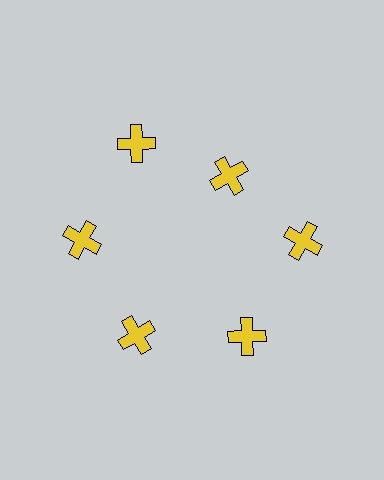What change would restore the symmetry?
The symmetry would be restored by moving it outward, back onto the ring so that all 6 crosses sit at equal angles and equal distance from the center.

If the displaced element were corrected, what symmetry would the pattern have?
It would have 6-fold rotational symmetry — the pattern would map onto itself every 60 degrees.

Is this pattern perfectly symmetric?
No. The 6 yellow crosses are arranged in a ring, but one element near the 1 o'clock position is pulled inward toward the center, breaking the 6-fold rotational symmetry.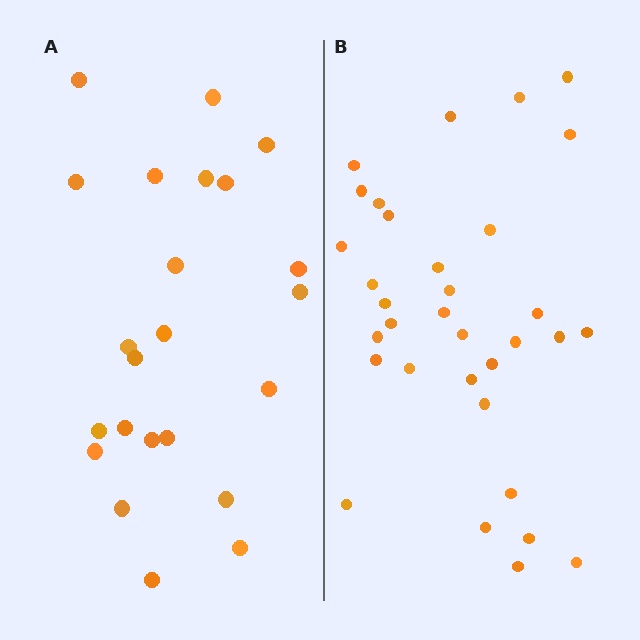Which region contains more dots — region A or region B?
Region B (the right region) has more dots.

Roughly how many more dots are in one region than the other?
Region B has roughly 10 or so more dots than region A.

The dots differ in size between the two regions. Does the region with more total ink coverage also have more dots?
No. Region A has more total ink coverage because its dots are larger, but region B actually contains more individual dots. Total area can be misleading — the number of items is what matters here.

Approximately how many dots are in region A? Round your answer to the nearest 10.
About 20 dots. (The exact count is 23, which rounds to 20.)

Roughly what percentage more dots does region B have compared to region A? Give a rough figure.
About 45% more.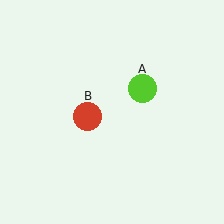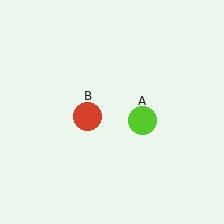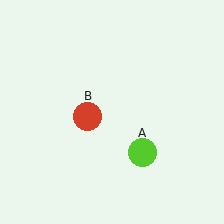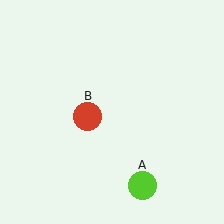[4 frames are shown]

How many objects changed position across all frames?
1 object changed position: lime circle (object A).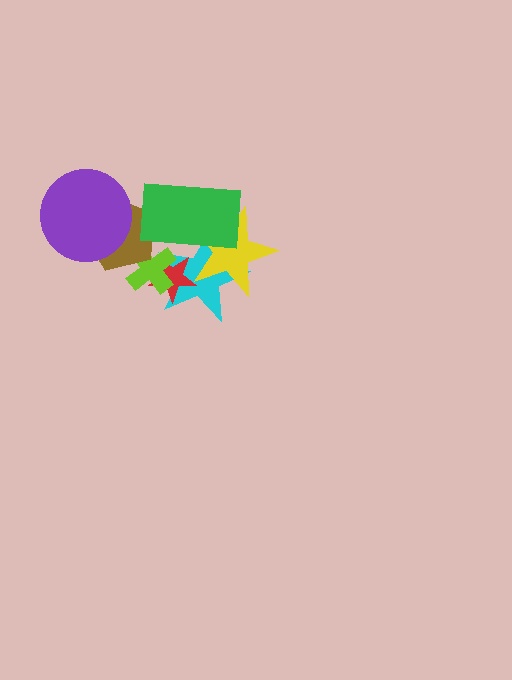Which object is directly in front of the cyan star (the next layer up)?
The yellow star is directly in front of the cyan star.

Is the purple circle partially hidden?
No, no other shape covers it.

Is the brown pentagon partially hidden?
Yes, it is partially covered by another shape.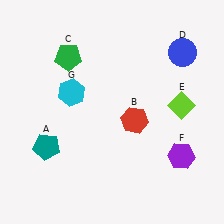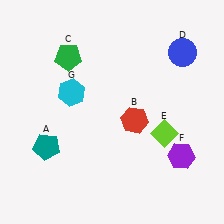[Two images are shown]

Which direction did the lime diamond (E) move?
The lime diamond (E) moved down.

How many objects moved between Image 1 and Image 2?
1 object moved between the two images.